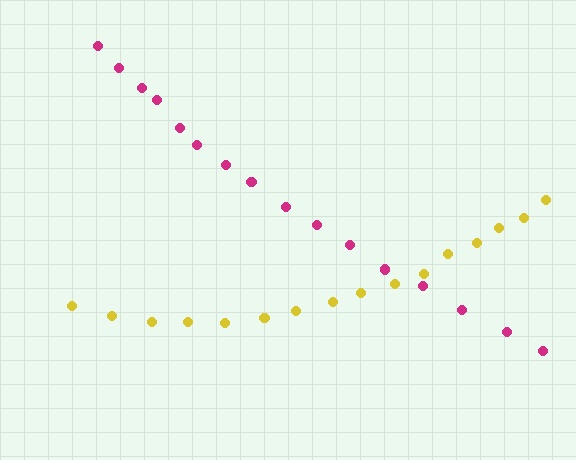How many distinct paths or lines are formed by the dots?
There are 2 distinct paths.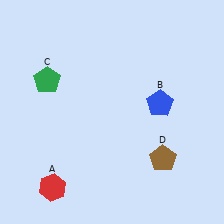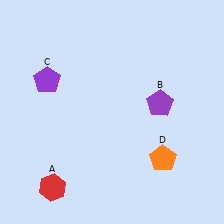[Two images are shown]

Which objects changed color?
B changed from blue to purple. C changed from green to purple. D changed from brown to orange.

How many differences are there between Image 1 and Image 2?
There are 3 differences between the two images.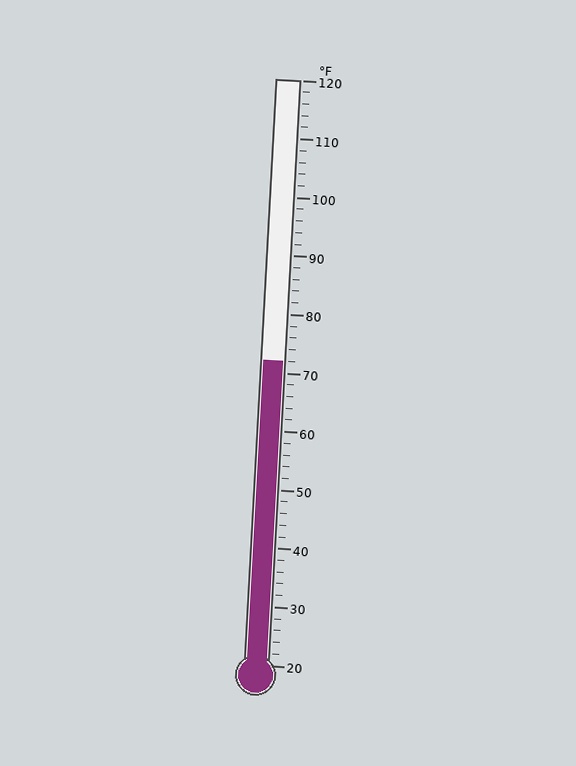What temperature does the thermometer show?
The thermometer shows approximately 72°F.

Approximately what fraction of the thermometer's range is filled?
The thermometer is filled to approximately 50% of its range.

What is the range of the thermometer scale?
The thermometer scale ranges from 20°F to 120°F.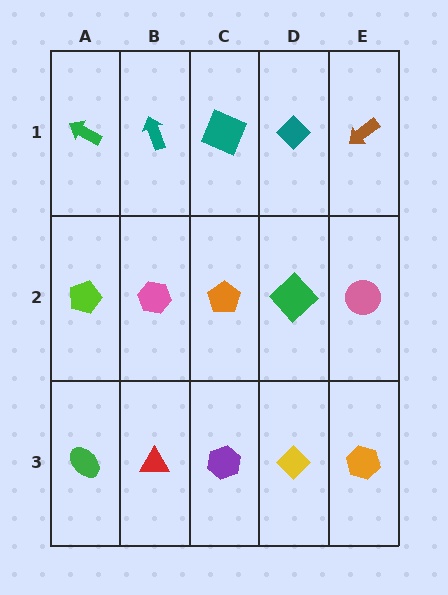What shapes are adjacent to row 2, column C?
A teal square (row 1, column C), a purple hexagon (row 3, column C), a pink hexagon (row 2, column B), a green diamond (row 2, column D).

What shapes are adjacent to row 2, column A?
A green arrow (row 1, column A), a green ellipse (row 3, column A), a pink hexagon (row 2, column B).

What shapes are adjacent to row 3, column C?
An orange pentagon (row 2, column C), a red triangle (row 3, column B), a yellow diamond (row 3, column D).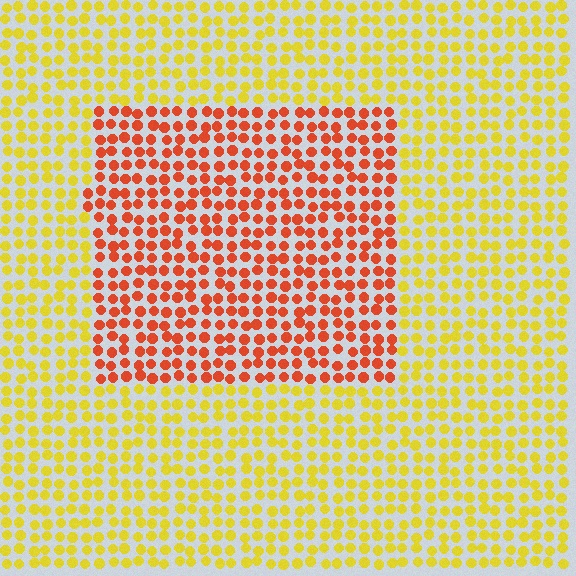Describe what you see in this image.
The image is filled with small yellow elements in a uniform arrangement. A rectangle-shaped region is visible where the elements are tinted to a slightly different hue, forming a subtle color boundary.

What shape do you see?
I see a rectangle.